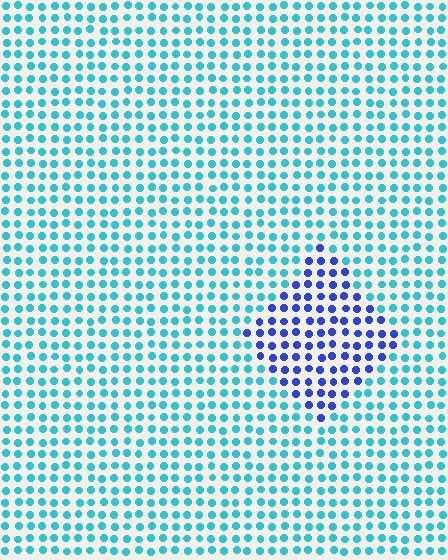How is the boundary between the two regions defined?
The boundary is defined purely by a slight shift in hue (about 49 degrees). Spacing, size, and orientation are identical on both sides.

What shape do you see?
I see a diamond.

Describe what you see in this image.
The image is filled with small cyan elements in a uniform arrangement. A diamond-shaped region is visible where the elements are tinted to a slightly different hue, forming a subtle color boundary.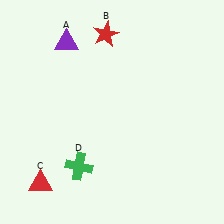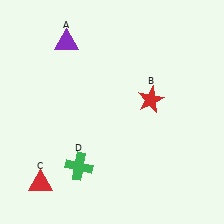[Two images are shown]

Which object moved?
The red star (B) moved down.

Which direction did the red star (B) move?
The red star (B) moved down.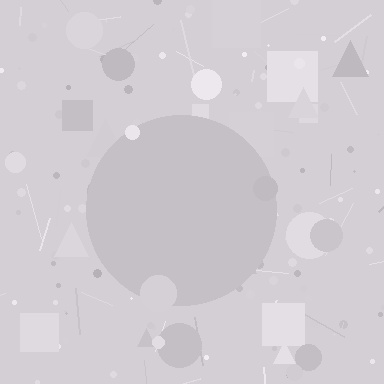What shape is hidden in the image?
A circle is hidden in the image.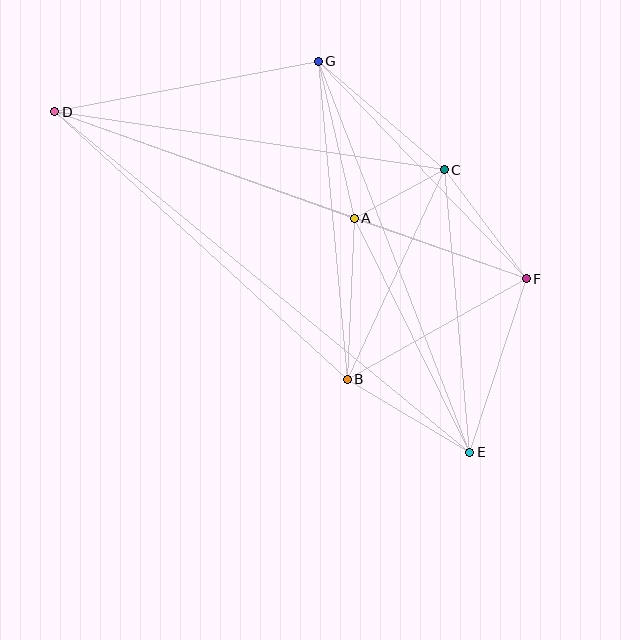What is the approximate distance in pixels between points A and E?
The distance between A and E is approximately 261 pixels.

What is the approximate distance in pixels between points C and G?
The distance between C and G is approximately 166 pixels.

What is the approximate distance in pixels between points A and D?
The distance between A and D is approximately 318 pixels.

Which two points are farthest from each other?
Points D and E are farthest from each other.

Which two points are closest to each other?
Points A and C are closest to each other.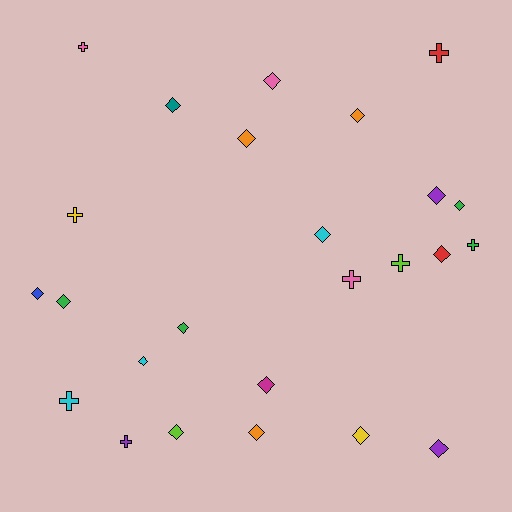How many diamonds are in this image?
There are 17 diamonds.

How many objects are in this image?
There are 25 objects.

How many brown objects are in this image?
There are no brown objects.